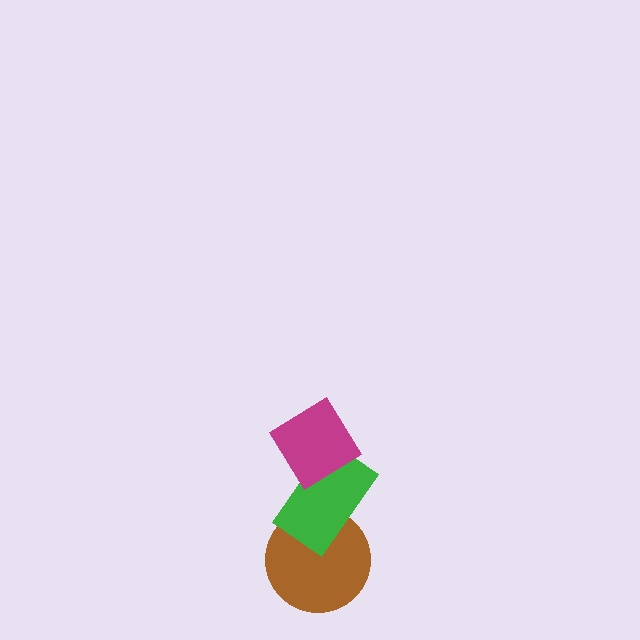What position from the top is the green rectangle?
The green rectangle is 2nd from the top.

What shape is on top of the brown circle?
The green rectangle is on top of the brown circle.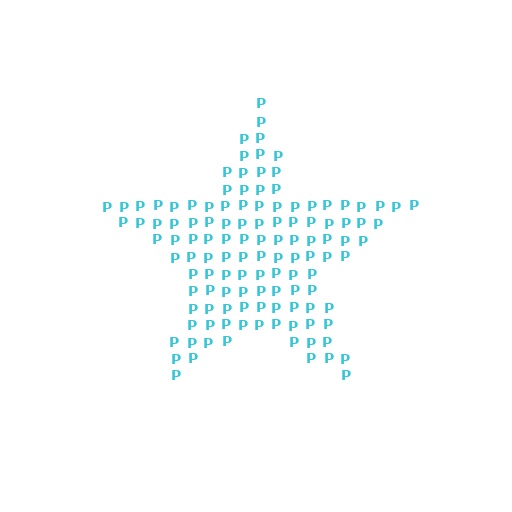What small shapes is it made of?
It is made of small letter P's.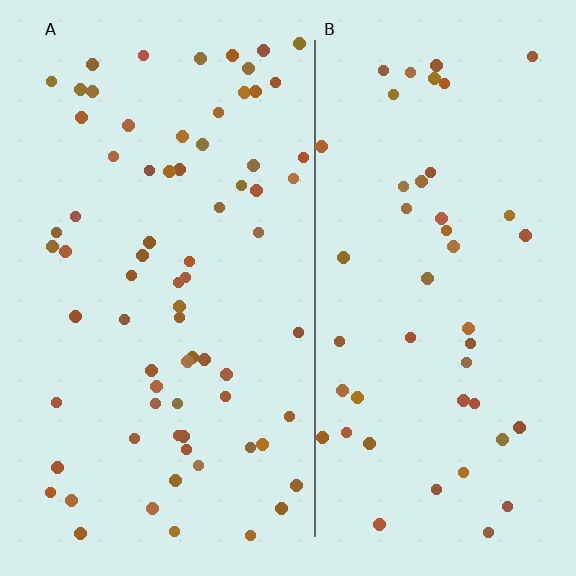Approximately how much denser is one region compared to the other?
Approximately 1.5× — region A over region B.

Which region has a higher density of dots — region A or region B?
A (the left).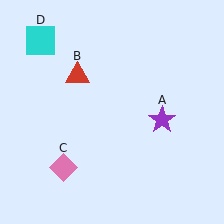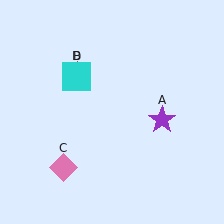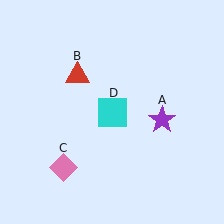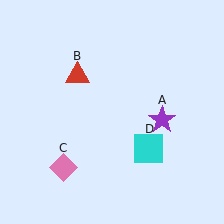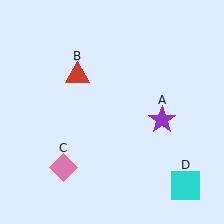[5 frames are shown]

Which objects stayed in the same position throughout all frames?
Purple star (object A) and red triangle (object B) and pink diamond (object C) remained stationary.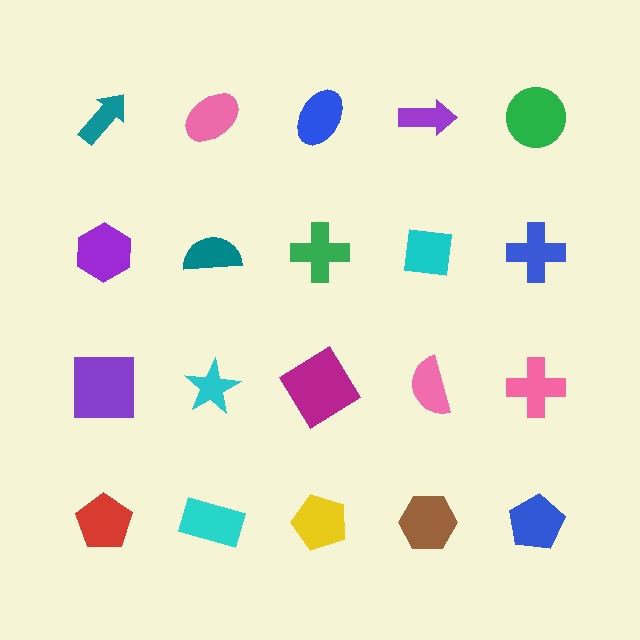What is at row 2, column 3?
A green cross.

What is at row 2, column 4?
A cyan square.